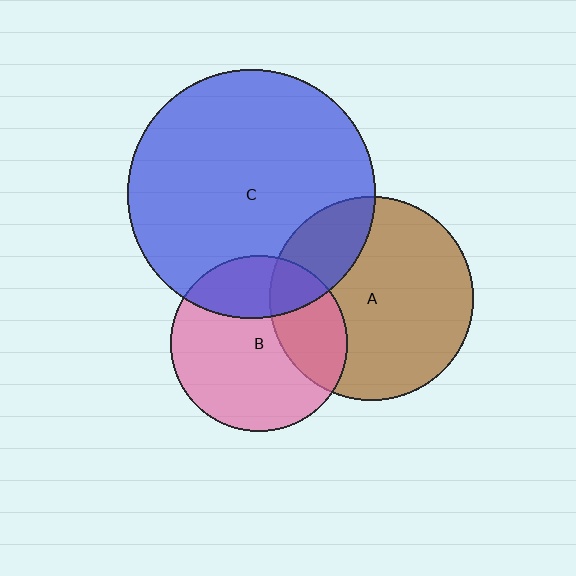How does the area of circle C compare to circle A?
Approximately 1.5 times.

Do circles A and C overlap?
Yes.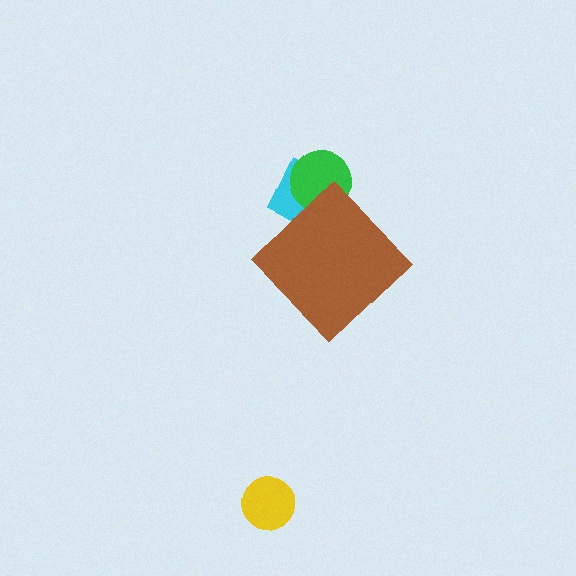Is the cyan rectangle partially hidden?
Yes, the cyan rectangle is partially hidden behind the brown diamond.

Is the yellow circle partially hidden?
No, the yellow circle is fully visible.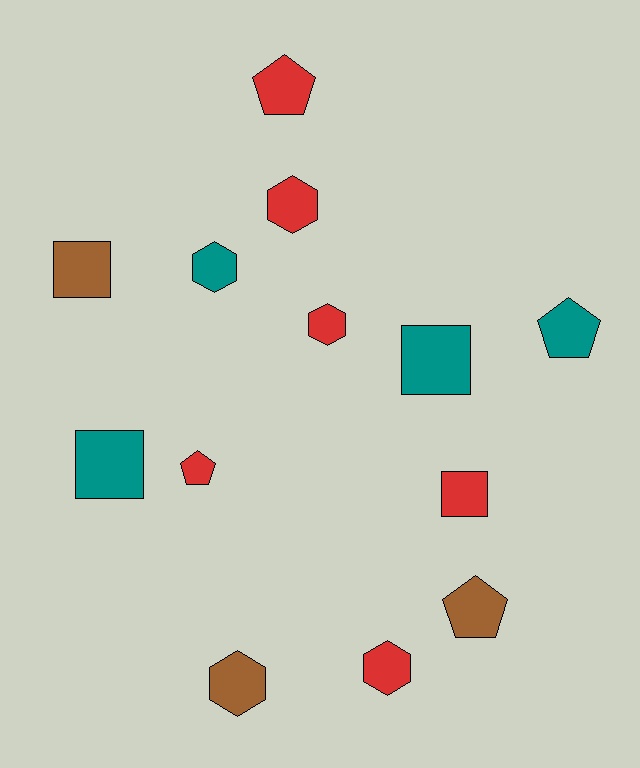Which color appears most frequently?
Red, with 6 objects.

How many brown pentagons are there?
There is 1 brown pentagon.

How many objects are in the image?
There are 13 objects.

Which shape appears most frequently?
Hexagon, with 5 objects.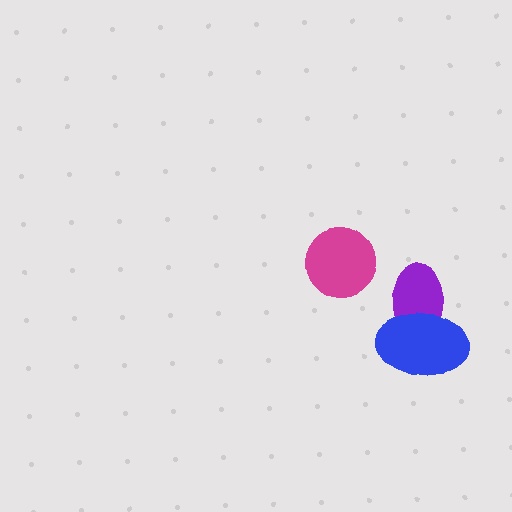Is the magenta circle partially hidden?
No, no other shape covers it.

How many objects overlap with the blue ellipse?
1 object overlaps with the blue ellipse.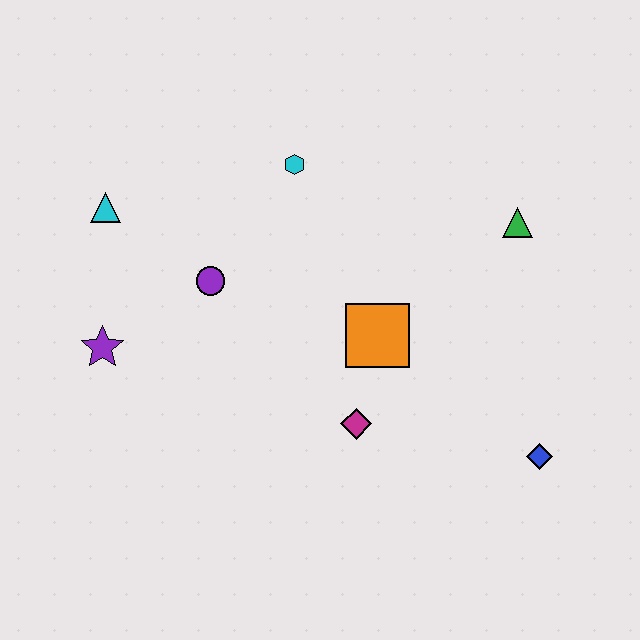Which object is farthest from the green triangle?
The purple star is farthest from the green triangle.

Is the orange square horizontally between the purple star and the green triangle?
Yes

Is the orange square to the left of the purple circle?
No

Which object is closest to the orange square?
The magenta diamond is closest to the orange square.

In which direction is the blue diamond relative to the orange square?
The blue diamond is to the right of the orange square.